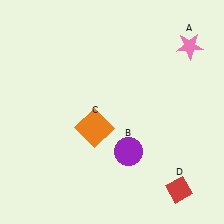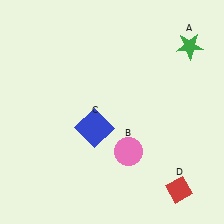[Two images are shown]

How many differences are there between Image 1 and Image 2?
There are 3 differences between the two images.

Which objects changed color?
A changed from pink to green. B changed from purple to pink. C changed from orange to blue.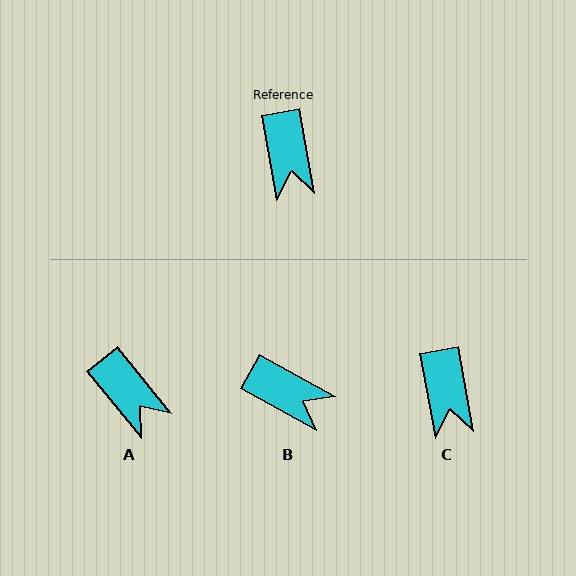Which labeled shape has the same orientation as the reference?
C.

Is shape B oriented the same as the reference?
No, it is off by about 51 degrees.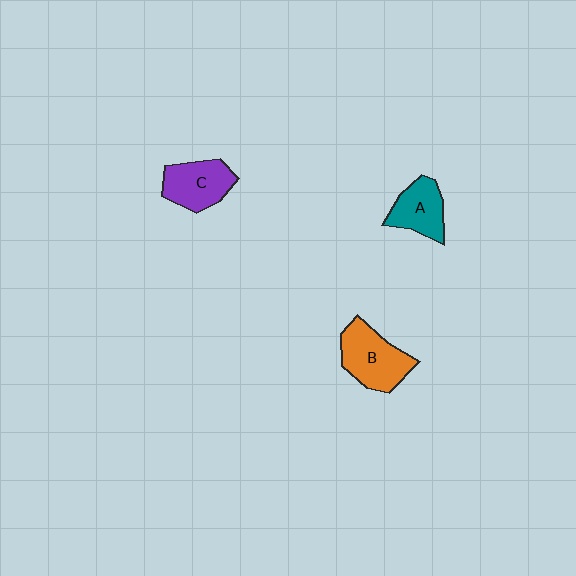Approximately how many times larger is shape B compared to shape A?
Approximately 1.4 times.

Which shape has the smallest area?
Shape A (teal).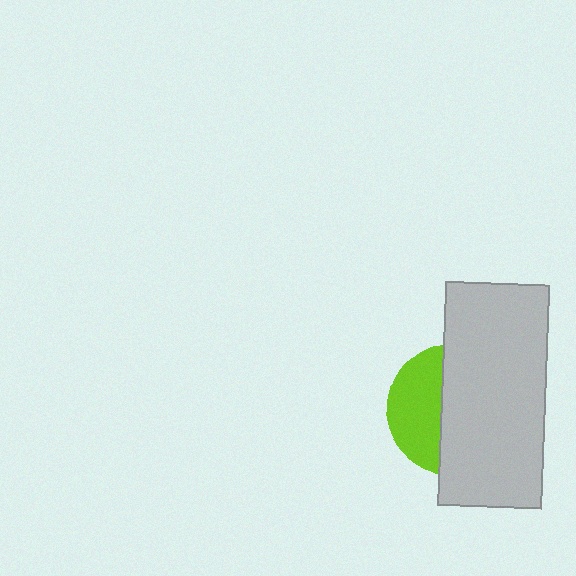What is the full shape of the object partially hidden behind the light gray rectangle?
The partially hidden object is a lime circle.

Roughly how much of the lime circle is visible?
A small part of it is visible (roughly 40%).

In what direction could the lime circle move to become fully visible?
The lime circle could move left. That would shift it out from behind the light gray rectangle entirely.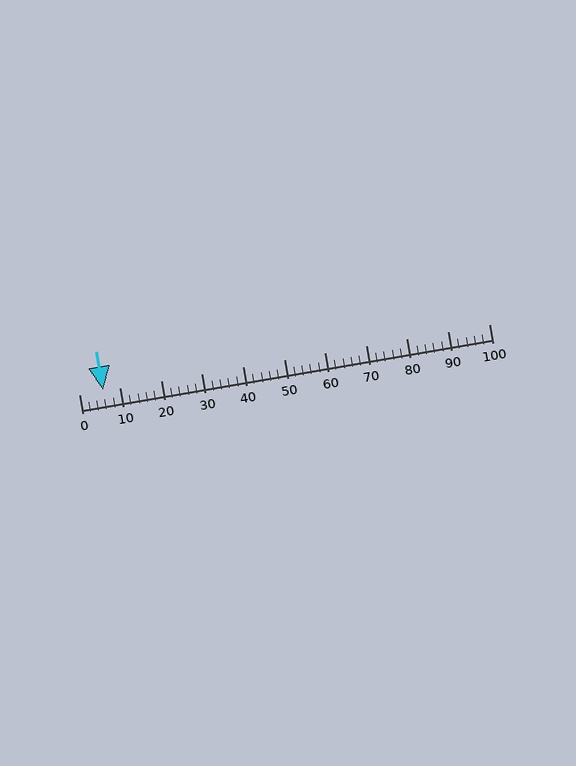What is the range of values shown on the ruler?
The ruler shows values from 0 to 100.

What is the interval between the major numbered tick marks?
The major tick marks are spaced 10 units apart.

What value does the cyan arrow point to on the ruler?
The cyan arrow points to approximately 6.